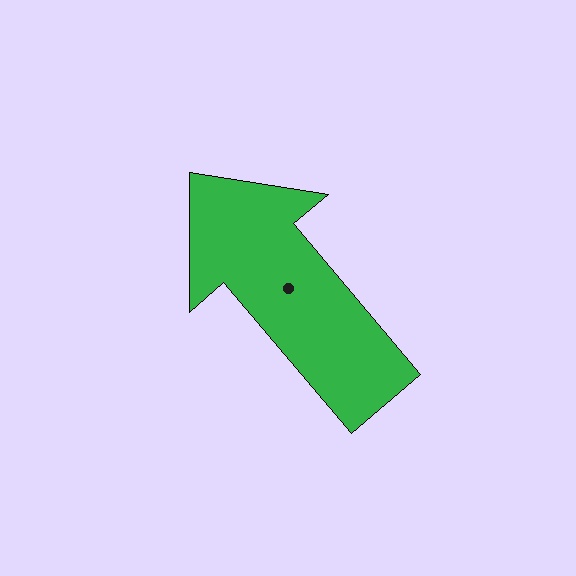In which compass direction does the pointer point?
Northwest.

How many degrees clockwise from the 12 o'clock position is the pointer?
Approximately 320 degrees.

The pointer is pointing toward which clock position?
Roughly 11 o'clock.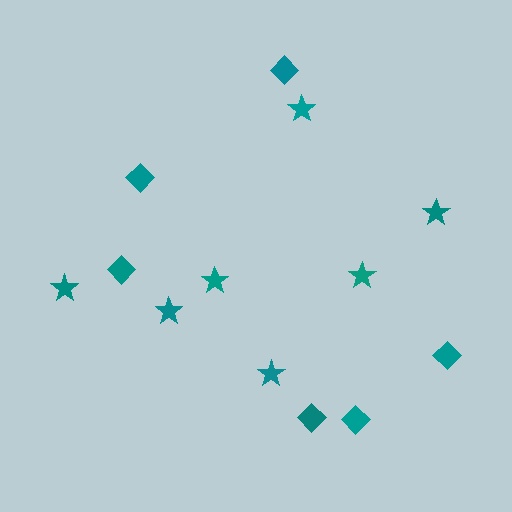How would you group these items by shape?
There are 2 groups: one group of stars (7) and one group of diamonds (6).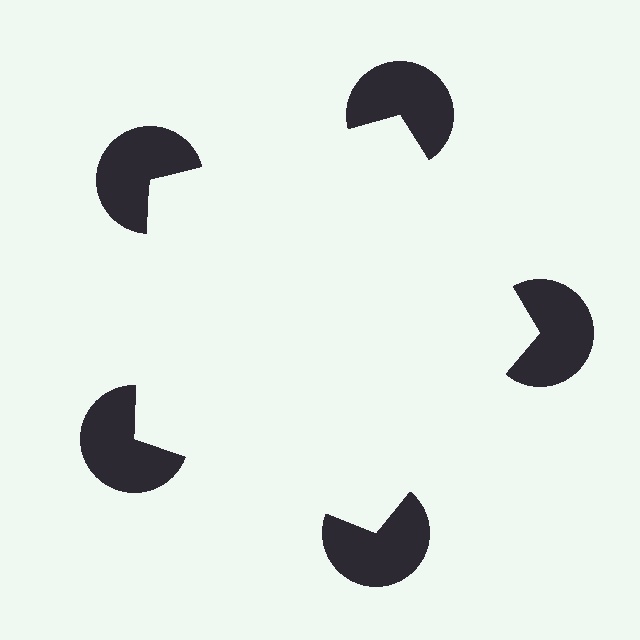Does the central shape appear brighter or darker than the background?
It typically appears slightly brighter than the background, even though no actual brightness change is drawn.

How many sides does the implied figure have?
5 sides.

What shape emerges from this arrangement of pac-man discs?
An illusory pentagon — its edges are inferred from the aligned wedge cuts in the pac-man discs, not physically drawn.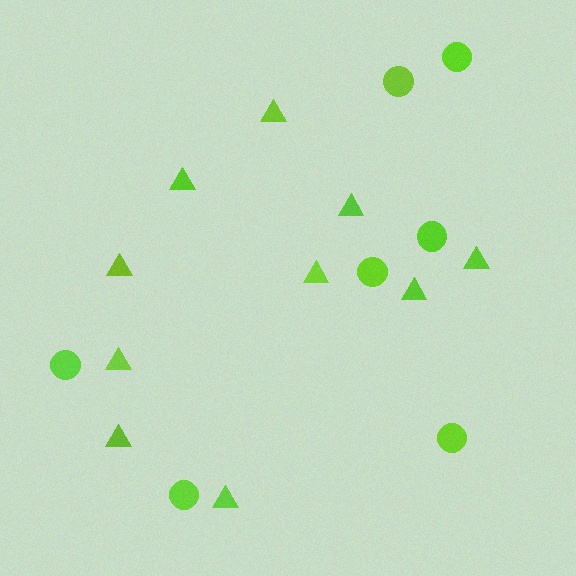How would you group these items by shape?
There are 2 groups: one group of triangles (10) and one group of circles (7).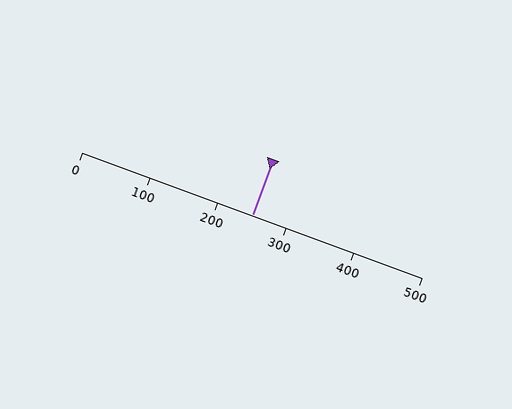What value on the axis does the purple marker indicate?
The marker indicates approximately 250.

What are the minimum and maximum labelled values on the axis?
The axis runs from 0 to 500.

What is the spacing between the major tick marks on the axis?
The major ticks are spaced 100 apart.